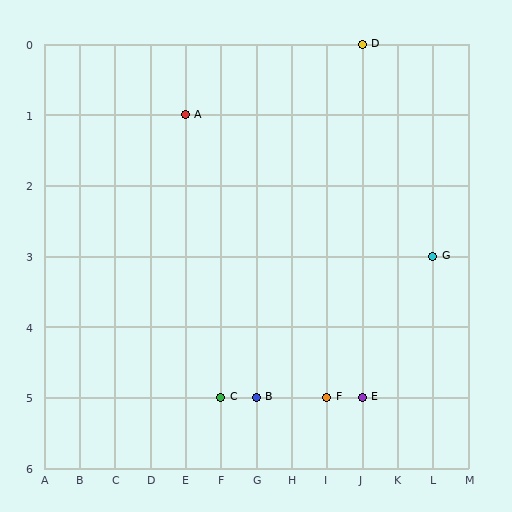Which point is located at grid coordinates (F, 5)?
Point C is at (F, 5).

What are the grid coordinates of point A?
Point A is at grid coordinates (E, 1).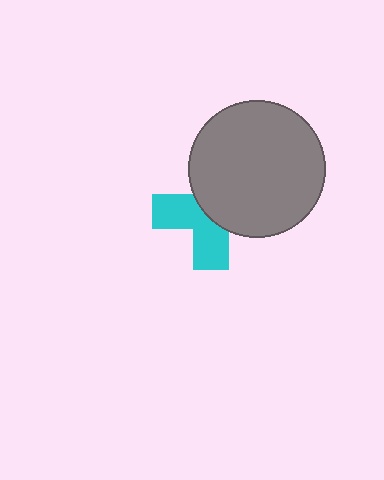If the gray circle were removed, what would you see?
You would see the complete cyan cross.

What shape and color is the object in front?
The object in front is a gray circle.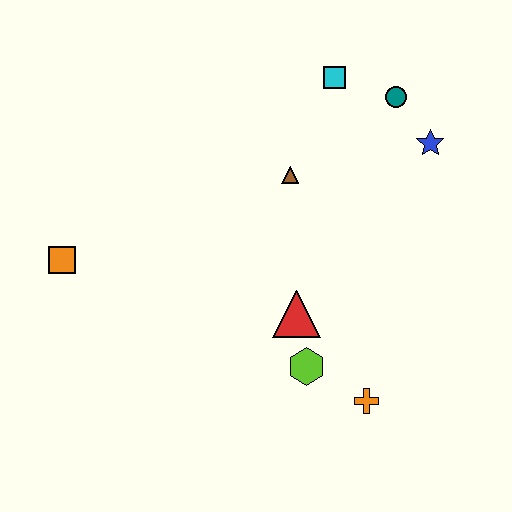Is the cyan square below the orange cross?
No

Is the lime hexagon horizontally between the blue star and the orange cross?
No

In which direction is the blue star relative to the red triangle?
The blue star is above the red triangle.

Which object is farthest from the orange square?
The blue star is farthest from the orange square.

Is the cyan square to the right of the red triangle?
Yes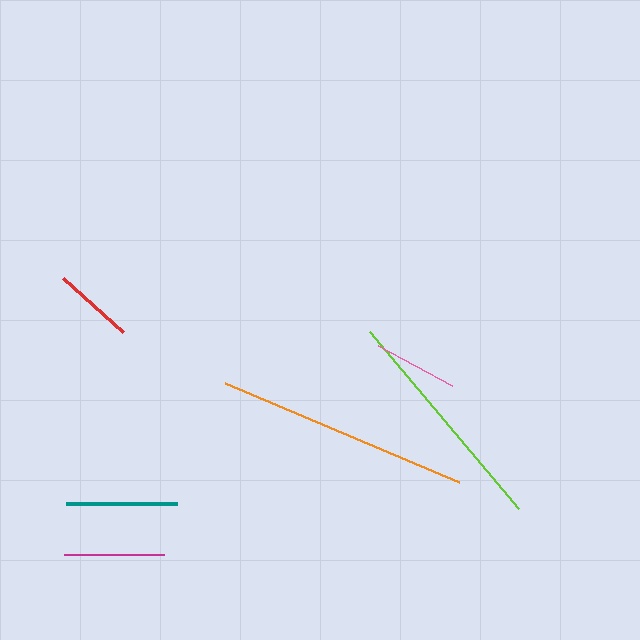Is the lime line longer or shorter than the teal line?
The lime line is longer than the teal line.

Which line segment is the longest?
The orange line is the longest at approximately 255 pixels.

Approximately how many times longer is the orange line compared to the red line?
The orange line is approximately 3.1 times the length of the red line.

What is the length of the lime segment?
The lime segment is approximately 232 pixels long.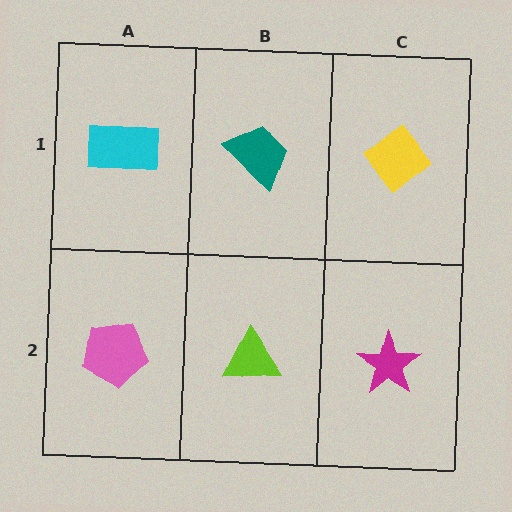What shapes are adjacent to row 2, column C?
A yellow diamond (row 1, column C), a lime triangle (row 2, column B).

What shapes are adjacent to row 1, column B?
A lime triangle (row 2, column B), a cyan rectangle (row 1, column A), a yellow diamond (row 1, column C).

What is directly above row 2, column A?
A cyan rectangle.